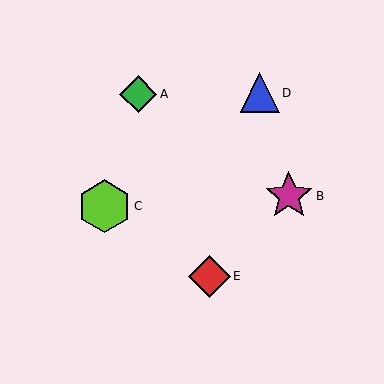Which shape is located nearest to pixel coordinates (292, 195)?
The magenta star (labeled B) at (289, 196) is nearest to that location.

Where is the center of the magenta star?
The center of the magenta star is at (289, 196).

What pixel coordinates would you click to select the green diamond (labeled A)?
Click at (138, 94) to select the green diamond A.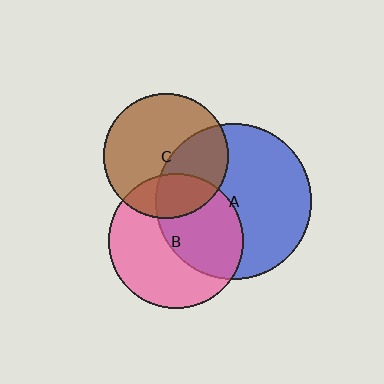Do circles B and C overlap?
Yes.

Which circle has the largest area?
Circle A (blue).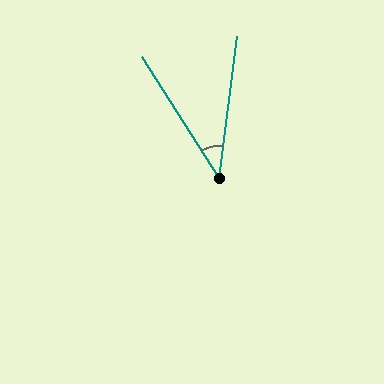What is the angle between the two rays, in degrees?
Approximately 40 degrees.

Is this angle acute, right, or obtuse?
It is acute.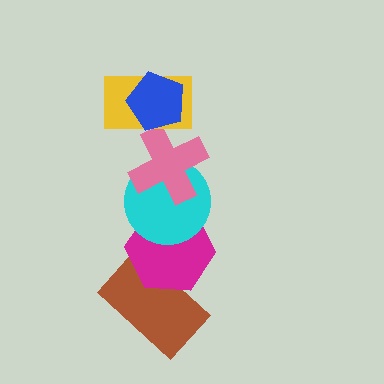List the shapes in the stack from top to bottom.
From top to bottom: the blue pentagon, the yellow rectangle, the pink cross, the cyan circle, the magenta hexagon, the brown rectangle.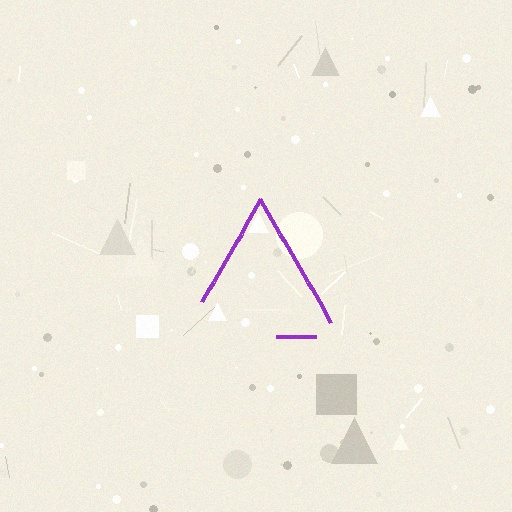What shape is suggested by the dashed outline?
The dashed outline suggests a triangle.